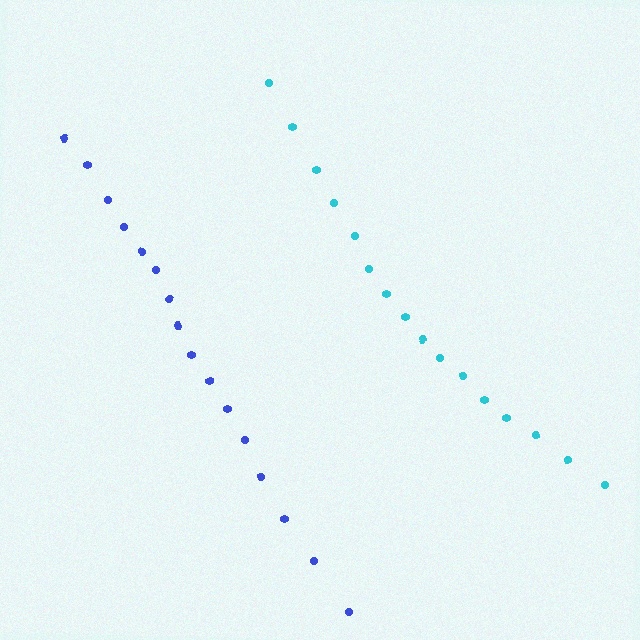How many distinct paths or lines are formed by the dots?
There are 2 distinct paths.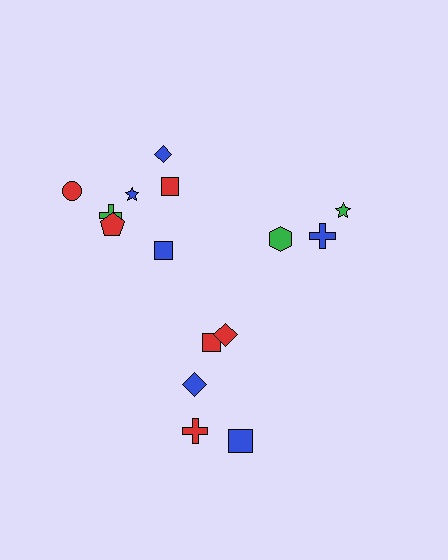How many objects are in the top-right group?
There are 3 objects.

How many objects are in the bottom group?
There are 5 objects.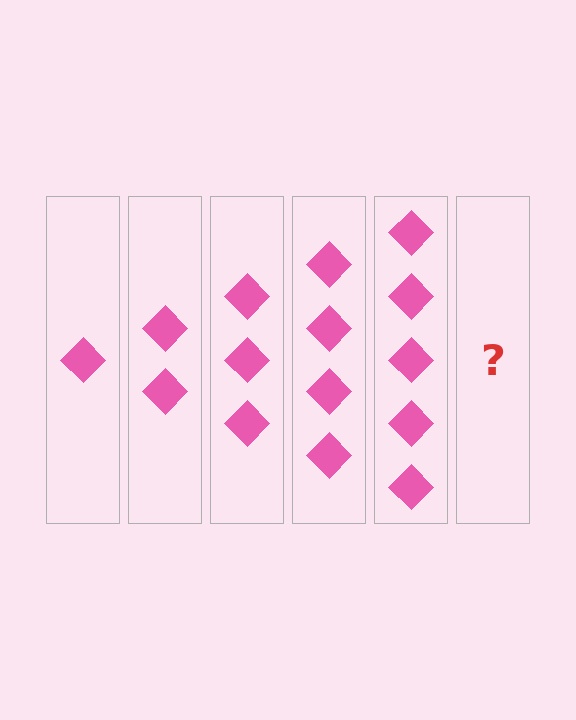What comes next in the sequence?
The next element should be 6 diamonds.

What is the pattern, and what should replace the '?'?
The pattern is that each step adds one more diamond. The '?' should be 6 diamonds.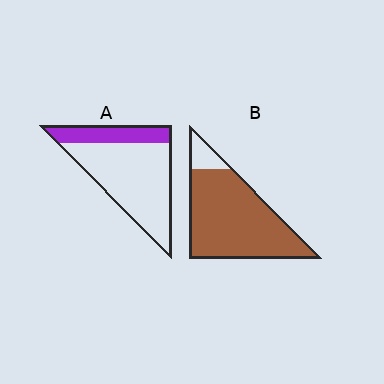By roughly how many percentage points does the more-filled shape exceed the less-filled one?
By roughly 65 percentage points (B over A).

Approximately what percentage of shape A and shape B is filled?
A is approximately 25% and B is approximately 90%.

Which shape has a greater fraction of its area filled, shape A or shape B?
Shape B.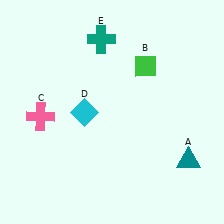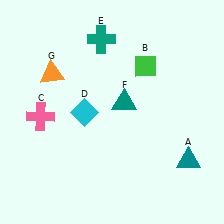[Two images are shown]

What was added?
A teal triangle (F), an orange triangle (G) were added in Image 2.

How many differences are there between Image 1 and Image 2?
There are 2 differences between the two images.